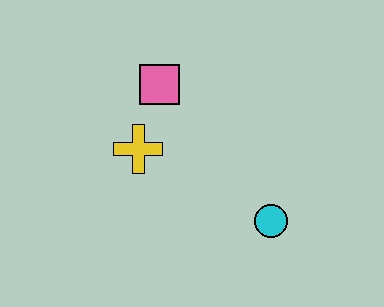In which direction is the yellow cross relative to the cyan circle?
The yellow cross is to the left of the cyan circle.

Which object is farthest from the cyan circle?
The pink square is farthest from the cyan circle.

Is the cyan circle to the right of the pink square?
Yes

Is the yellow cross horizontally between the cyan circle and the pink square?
No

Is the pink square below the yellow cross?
No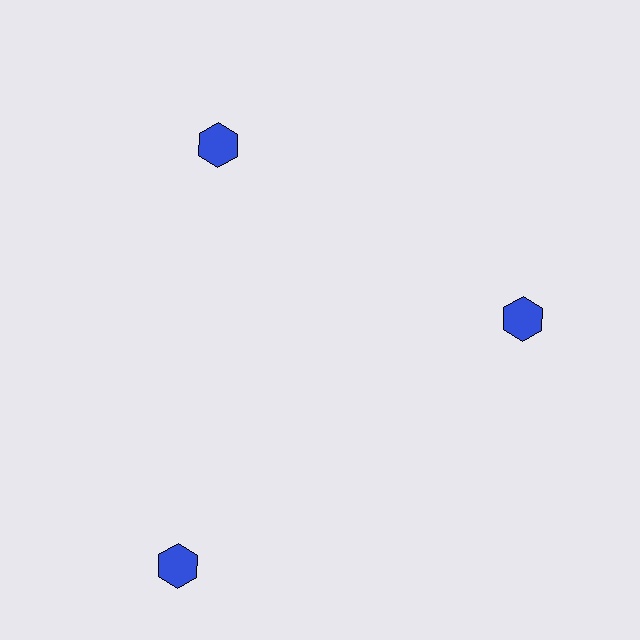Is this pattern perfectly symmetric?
No. The 3 blue hexagons are arranged in a ring, but one element near the 7 o'clock position is pushed outward from the center, breaking the 3-fold rotational symmetry.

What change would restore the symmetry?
The symmetry would be restored by moving it inward, back onto the ring so that all 3 hexagons sit at equal angles and equal distance from the center.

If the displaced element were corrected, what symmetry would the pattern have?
It would have 3-fold rotational symmetry — the pattern would map onto itself every 120 degrees.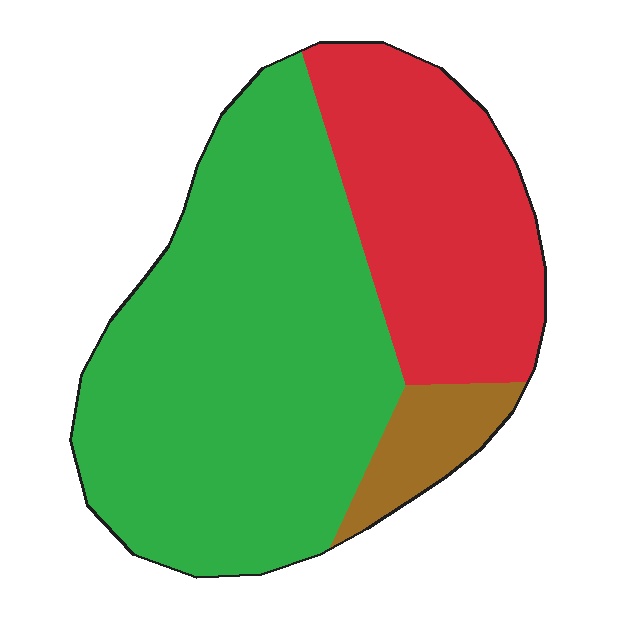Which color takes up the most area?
Green, at roughly 60%.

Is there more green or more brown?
Green.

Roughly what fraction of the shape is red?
Red takes up about one third (1/3) of the shape.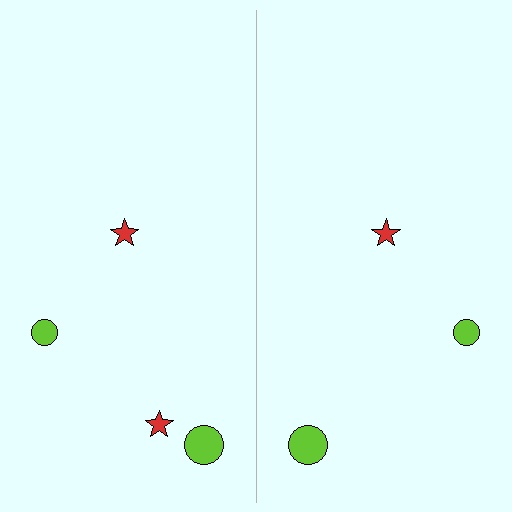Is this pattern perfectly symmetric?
No, the pattern is not perfectly symmetric. A red star is missing from the right side.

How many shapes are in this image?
There are 7 shapes in this image.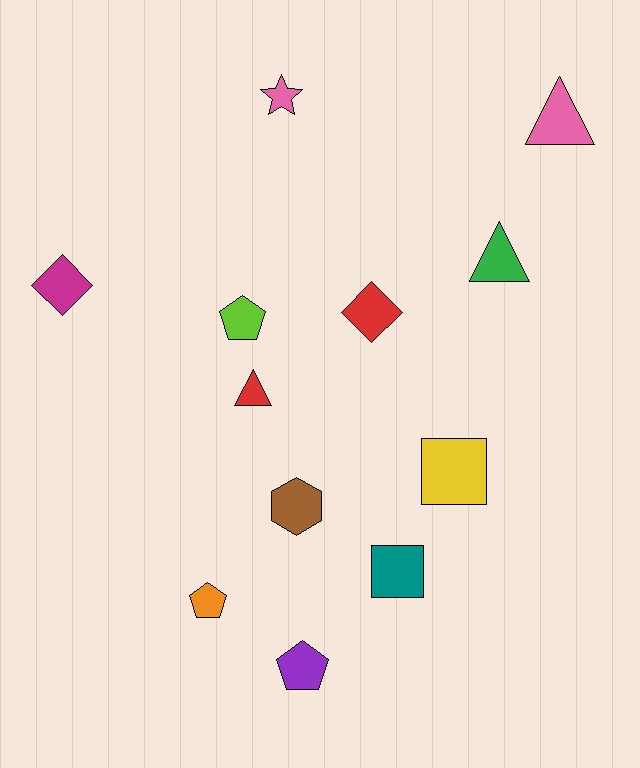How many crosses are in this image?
There are no crosses.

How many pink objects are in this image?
There are 2 pink objects.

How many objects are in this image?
There are 12 objects.